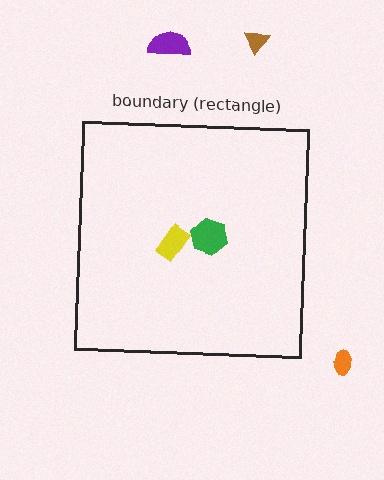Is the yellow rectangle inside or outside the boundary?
Inside.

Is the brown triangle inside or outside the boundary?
Outside.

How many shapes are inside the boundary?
3 inside, 3 outside.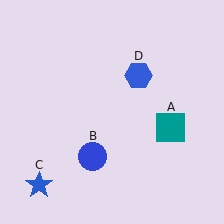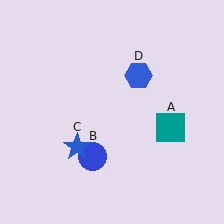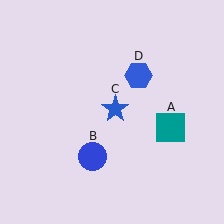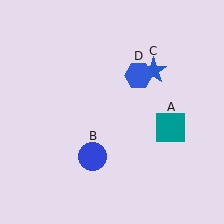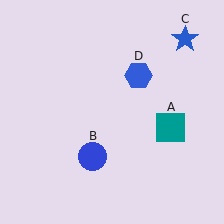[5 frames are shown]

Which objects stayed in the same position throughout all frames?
Teal square (object A) and blue circle (object B) and blue hexagon (object D) remained stationary.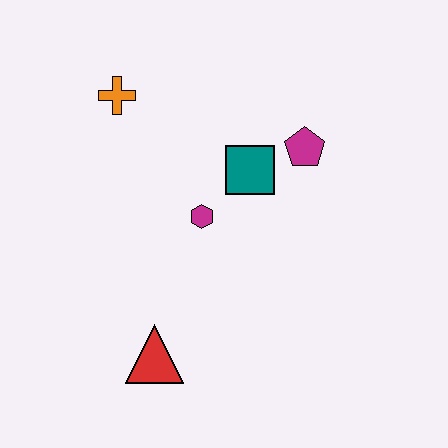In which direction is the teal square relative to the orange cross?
The teal square is to the right of the orange cross.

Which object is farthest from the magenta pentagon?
The red triangle is farthest from the magenta pentagon.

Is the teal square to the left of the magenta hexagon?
No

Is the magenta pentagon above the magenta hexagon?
Yes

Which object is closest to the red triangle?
The magenta hexagon is closest to the red triangle.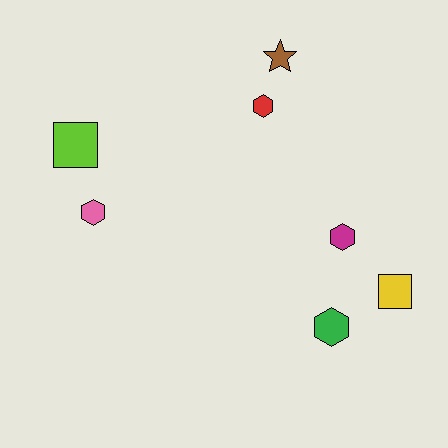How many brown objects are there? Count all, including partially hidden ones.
There is 1 brown object.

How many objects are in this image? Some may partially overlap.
There are 7 objects.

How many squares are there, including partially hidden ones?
There are 2 squares.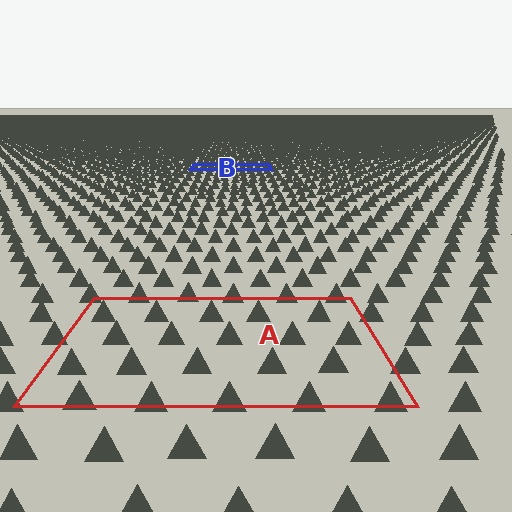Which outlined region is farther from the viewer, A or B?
Region B is farther from the viewer — the texture elements inside it appear smaller and more densely packed.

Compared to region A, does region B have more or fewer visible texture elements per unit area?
Region B has more texture elements per unit area — they are packed more densely because it is farther away.